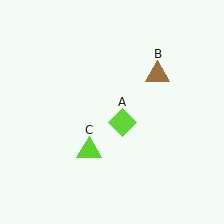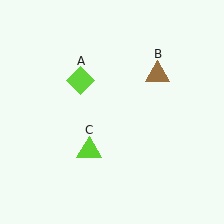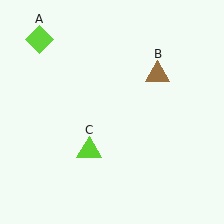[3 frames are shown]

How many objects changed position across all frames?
1 object changed position: lime diamond (object A).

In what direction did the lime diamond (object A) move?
The lime diamond (object A) moved up and to the left.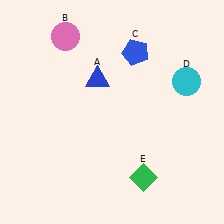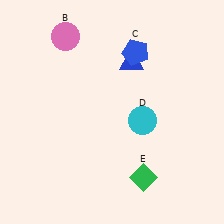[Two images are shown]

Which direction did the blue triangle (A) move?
The blue triangle (A) moved right.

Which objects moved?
The objects that moved are: the blue triangle (A), the cyan circle (D).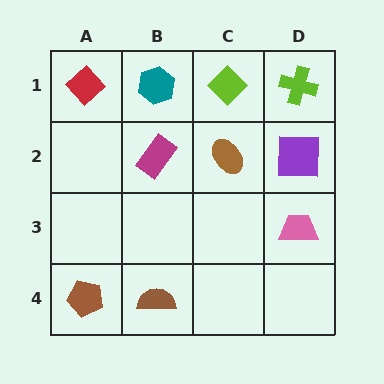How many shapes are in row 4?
2 shapes.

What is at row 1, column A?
A red diamond.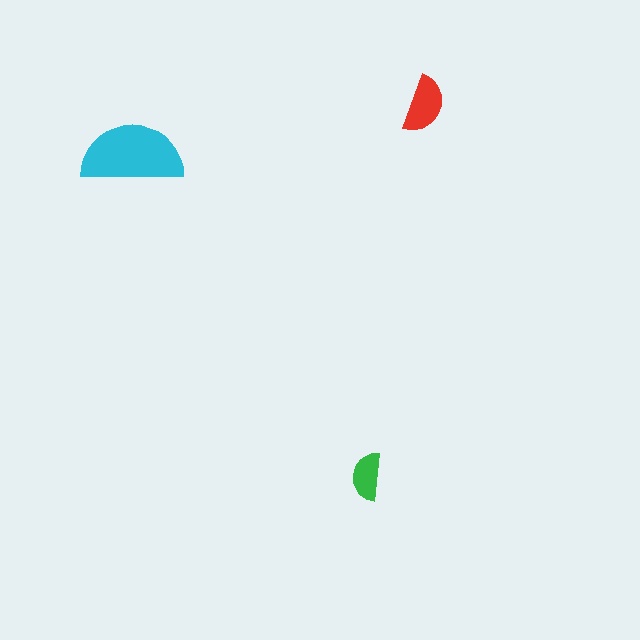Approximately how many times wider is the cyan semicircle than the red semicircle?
About 2 times wider.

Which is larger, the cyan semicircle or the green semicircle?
The cyan one.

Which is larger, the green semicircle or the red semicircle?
The red one.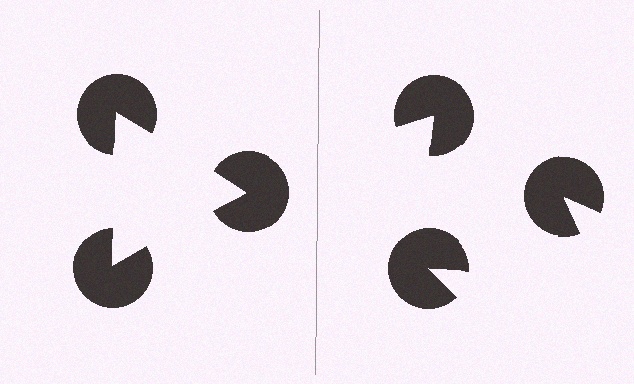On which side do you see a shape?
An illusory triangle appears on the left side. On the right side the wedge cuts are rotated, so no coherent shape forms.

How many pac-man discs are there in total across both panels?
6 — 3 on each side.